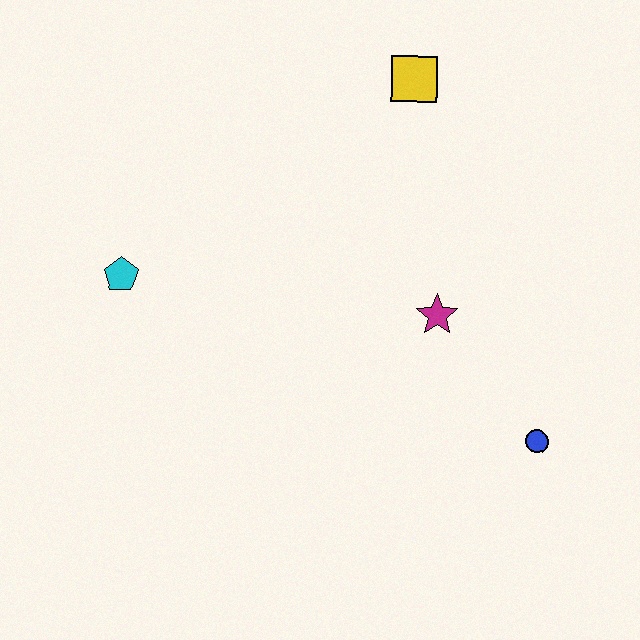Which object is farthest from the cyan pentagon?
The blue circle is farthest from the cyan pentagon.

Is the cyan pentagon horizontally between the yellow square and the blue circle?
No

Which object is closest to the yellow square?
The magenta star is closest to the yellow square.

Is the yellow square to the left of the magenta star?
Yes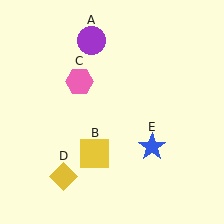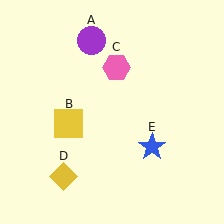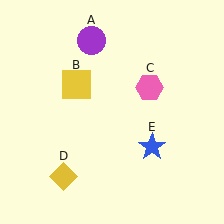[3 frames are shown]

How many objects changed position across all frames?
2 objects changed position: yellow square (object B), pink hexagon (object C).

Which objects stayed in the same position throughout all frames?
Purple circle (object A) and yellow diamond (object D) and blue star (object E) remained stationary.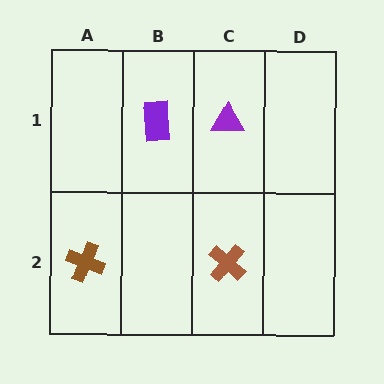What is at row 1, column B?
A purple rectangle.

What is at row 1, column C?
A purple triangle.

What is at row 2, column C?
A brown cross.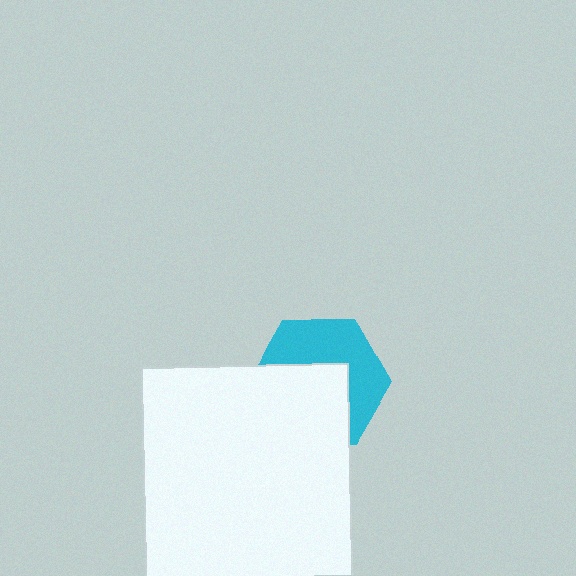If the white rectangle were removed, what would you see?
You would see the complete cyan hexagon.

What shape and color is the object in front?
The object in front is a white rectangle.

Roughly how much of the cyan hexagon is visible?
About half of it is visible (roughly 48%).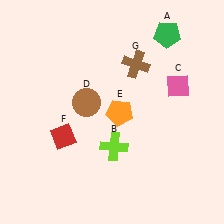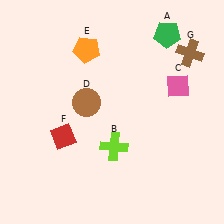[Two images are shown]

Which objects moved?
The objects that moved are: the orange pentagon (E), the brown cross (G).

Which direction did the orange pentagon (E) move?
The orange pentagon (E) moved up.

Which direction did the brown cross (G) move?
The brown cross (G) moved right.